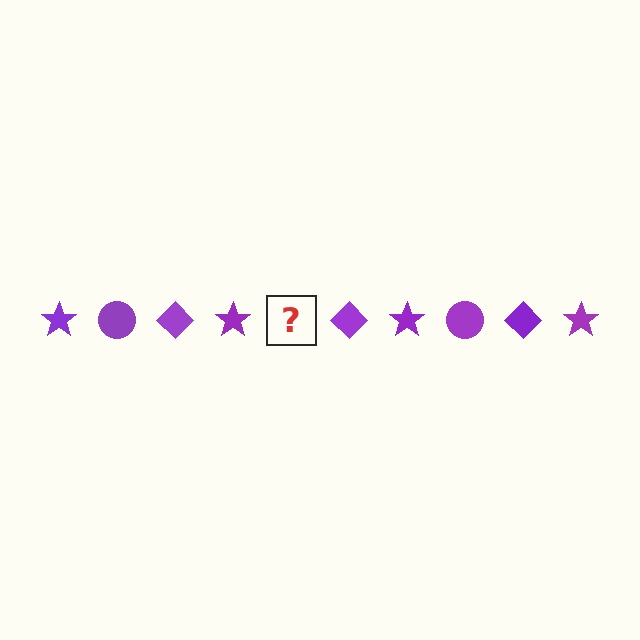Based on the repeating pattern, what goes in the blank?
The blank should be a purple circle.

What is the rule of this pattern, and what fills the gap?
The rule is that the pattern cycles through star, circle, diamond shapes in purple. The gap should be filled with a purple circle.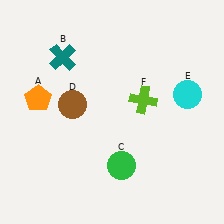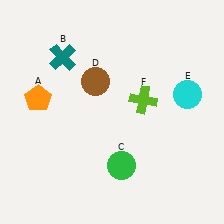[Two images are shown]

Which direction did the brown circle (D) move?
The brown circle (D) moved up.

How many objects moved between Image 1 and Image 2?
1 object moved between the two images.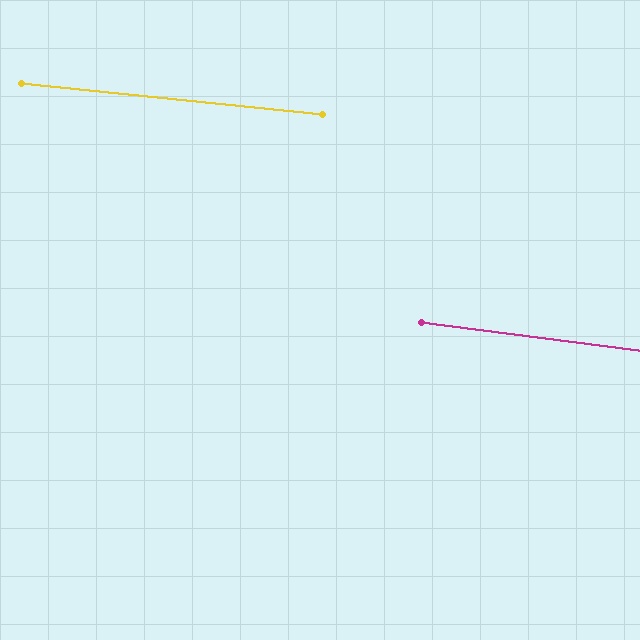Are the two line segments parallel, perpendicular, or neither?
Parallel — their directions differ by only 1.5°.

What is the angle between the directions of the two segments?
Approximately 2 degrees.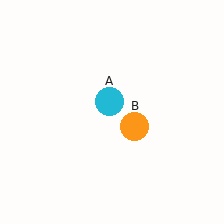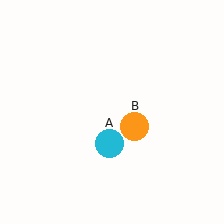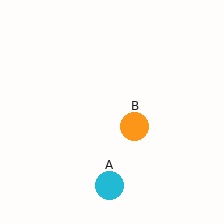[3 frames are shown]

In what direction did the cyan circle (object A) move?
The cyan circle (object A) moved down.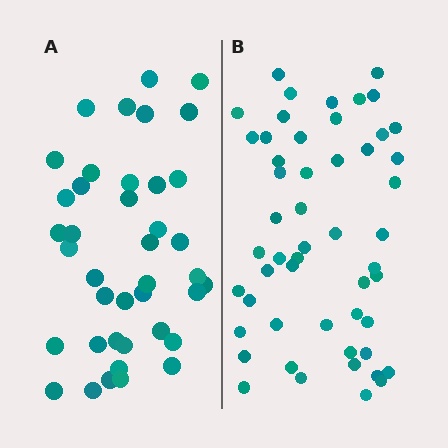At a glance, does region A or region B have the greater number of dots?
Region B (the right region) has more dots.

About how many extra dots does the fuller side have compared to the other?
Region B has roughly 12 or so more dots than region A.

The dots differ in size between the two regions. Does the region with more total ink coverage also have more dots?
No. Region A has more total ink coverage because its dots are larger, but region B actually contains more individual dots. Total area can be misleading — the number of items is what matters here.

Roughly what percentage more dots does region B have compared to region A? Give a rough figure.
About 30% more.